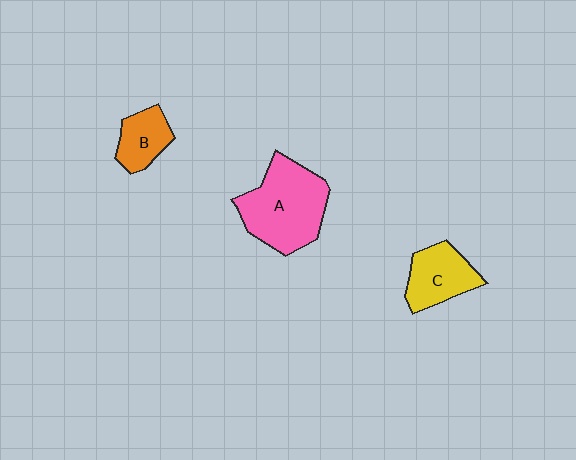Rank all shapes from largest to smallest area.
From largest to smallest: A (pink), C (yellow), B (orange).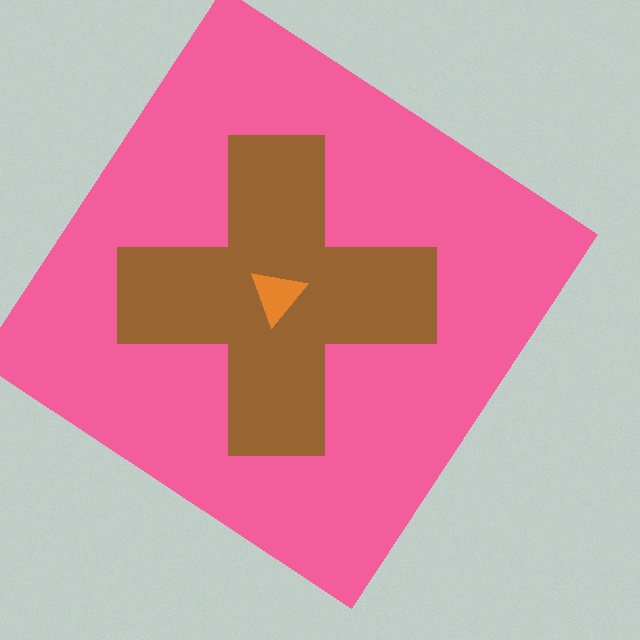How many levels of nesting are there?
3.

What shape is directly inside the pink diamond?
The brown cross.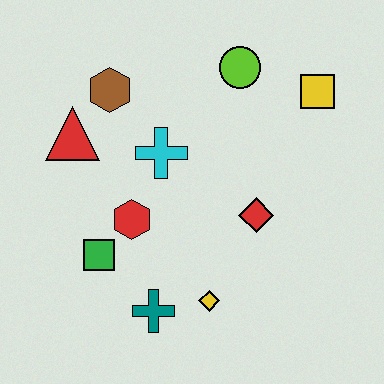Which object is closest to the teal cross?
The yellow diamond is closest to the teal cross.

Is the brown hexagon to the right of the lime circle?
No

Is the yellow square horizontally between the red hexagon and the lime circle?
No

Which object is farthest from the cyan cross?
The yellow square is farthest from the cyan cross.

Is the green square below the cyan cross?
Yes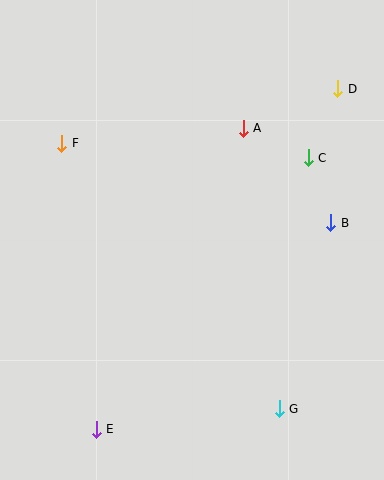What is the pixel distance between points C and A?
The distance between C and A is 71 pixels.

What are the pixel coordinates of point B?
Point B is at (331, 223).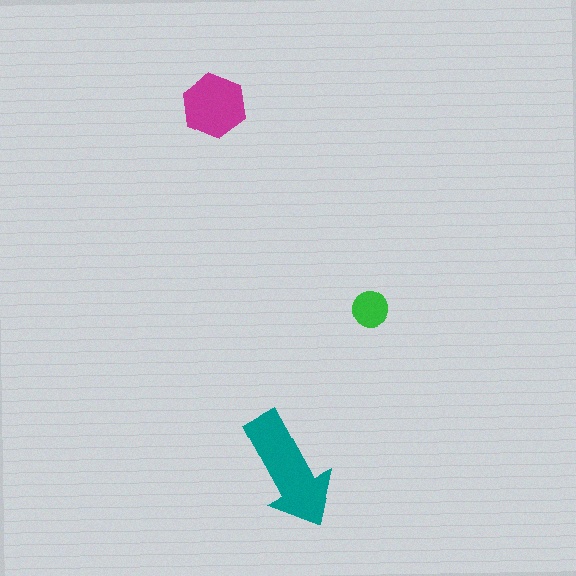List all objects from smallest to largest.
The green circle, the magenta hexagon, the teal arrow.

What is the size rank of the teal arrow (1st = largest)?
1st.